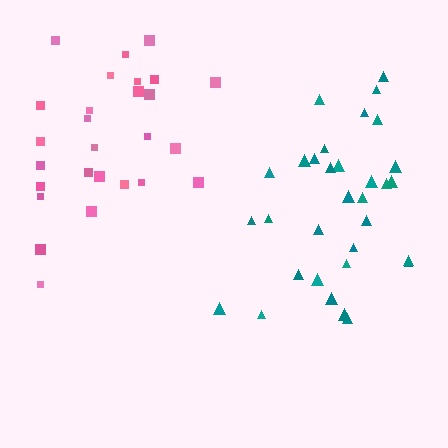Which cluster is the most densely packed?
Teal.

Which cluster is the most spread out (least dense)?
Pink.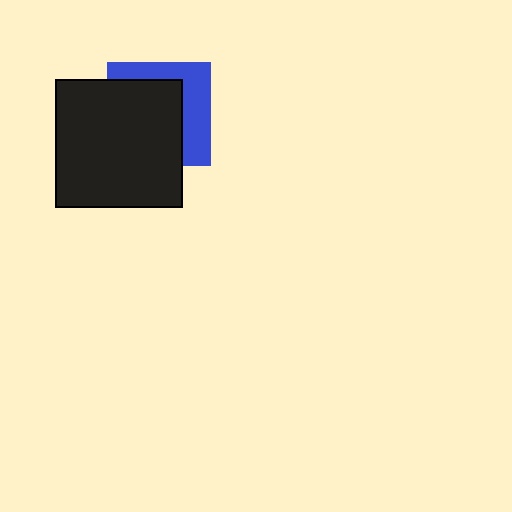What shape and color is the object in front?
The object in front is a black square.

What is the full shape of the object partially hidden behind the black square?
The partially hidden object is a blue square.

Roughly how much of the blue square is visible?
A small part of it is visible (roughly 40%).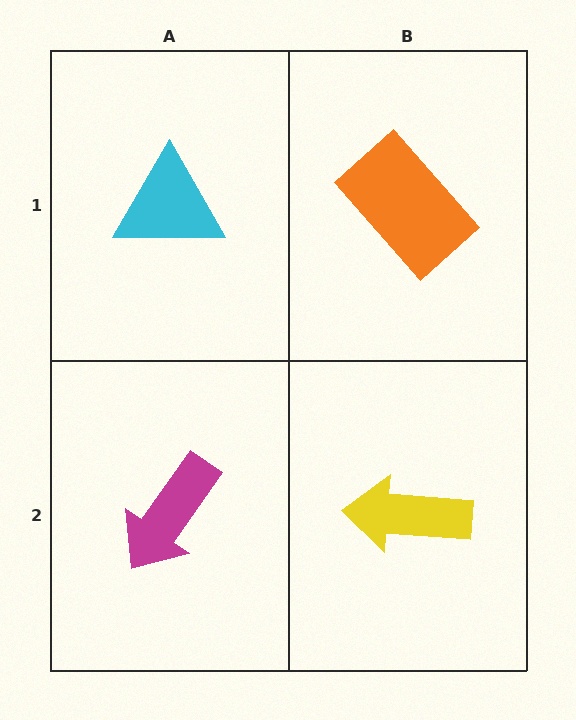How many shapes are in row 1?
2 shapes.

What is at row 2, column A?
A magenta arrow.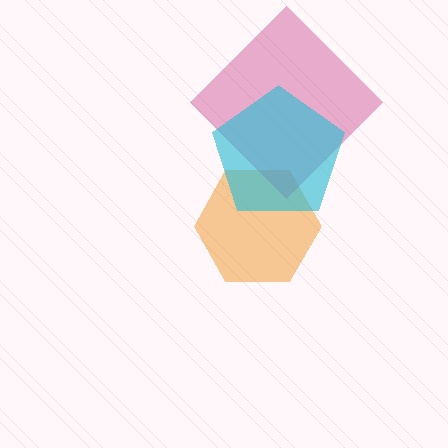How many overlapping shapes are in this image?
There are 3 overlapping shapes in the image.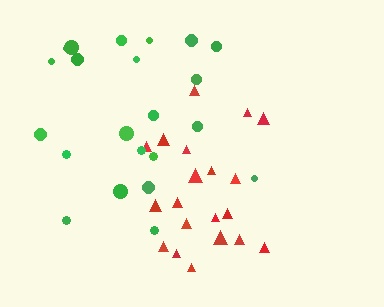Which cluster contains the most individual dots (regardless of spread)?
Green (22).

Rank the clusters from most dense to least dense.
red, green.